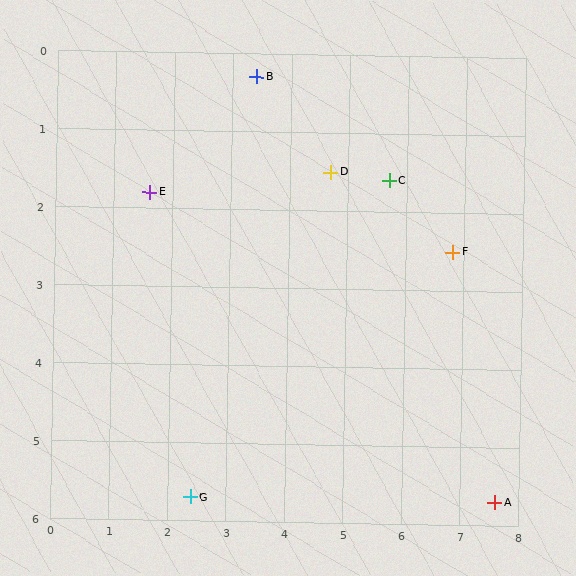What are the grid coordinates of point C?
Point C is at approximately (5.7, 1.6).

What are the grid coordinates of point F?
Point F is at approximately (6.8, 2.5).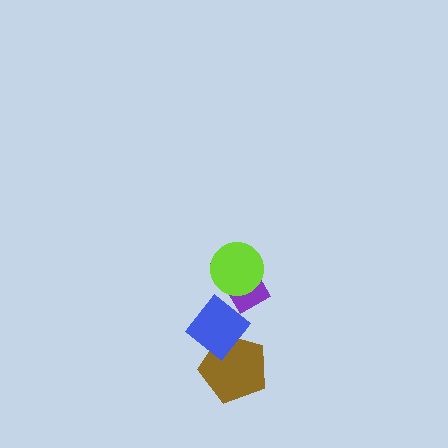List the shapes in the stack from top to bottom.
From top to bottom: the lime circle, the purple rectangle, the blue diamond, the brown pentagon.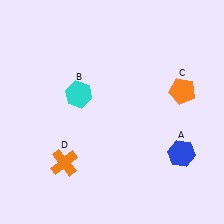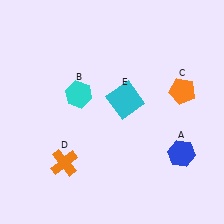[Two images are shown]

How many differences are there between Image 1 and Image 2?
There is 1 difference between the two images.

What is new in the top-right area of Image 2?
A cyan square (E) was added in the top-right area of Image 2.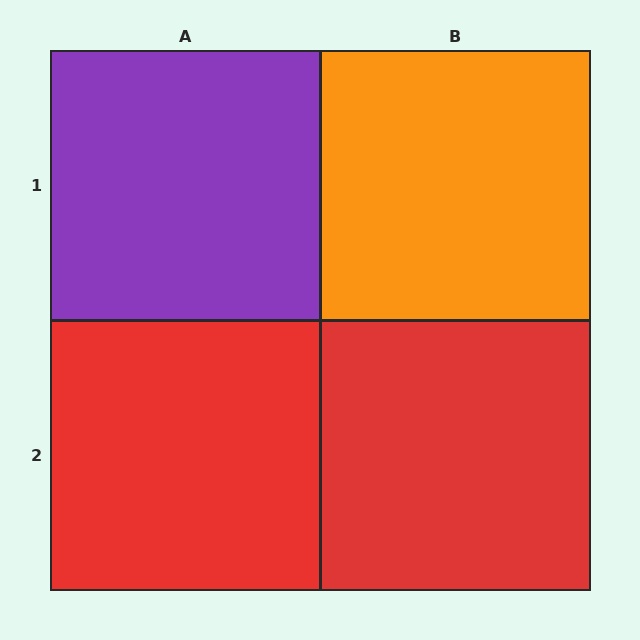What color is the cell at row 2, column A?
Red.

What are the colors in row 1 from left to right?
Purple, orange.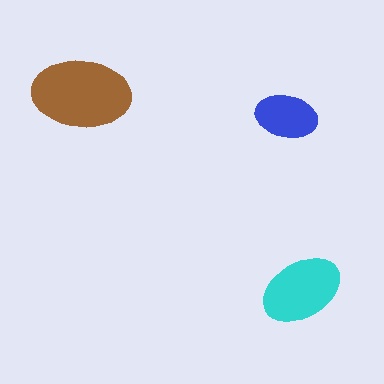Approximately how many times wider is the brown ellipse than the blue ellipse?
About 1.5 times wider.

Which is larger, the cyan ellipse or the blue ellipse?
The cyan one.